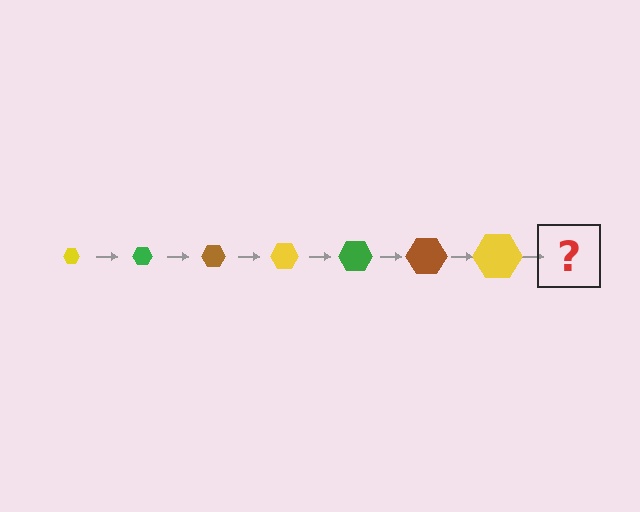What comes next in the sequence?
The next element should be a green hexagon, larger than the previous one.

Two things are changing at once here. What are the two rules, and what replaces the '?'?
The two rules are that the hexagon grows larger each step and the color cycles through yellow, green, and brown. The '?' should be a green hexagon, larger than the previous one.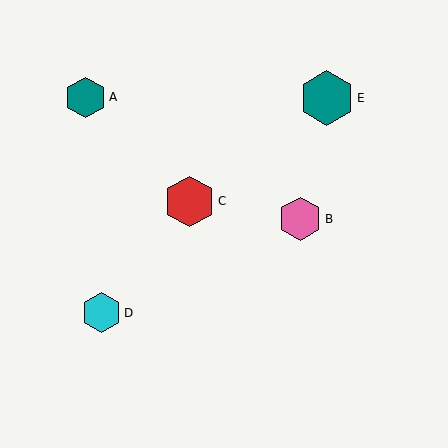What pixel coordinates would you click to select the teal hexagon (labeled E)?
Click at (327, 98) to select the teal hexagon E.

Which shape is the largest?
The teal hexagon (labeled E) is the largest.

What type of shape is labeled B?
Shape B is a pink hexagon.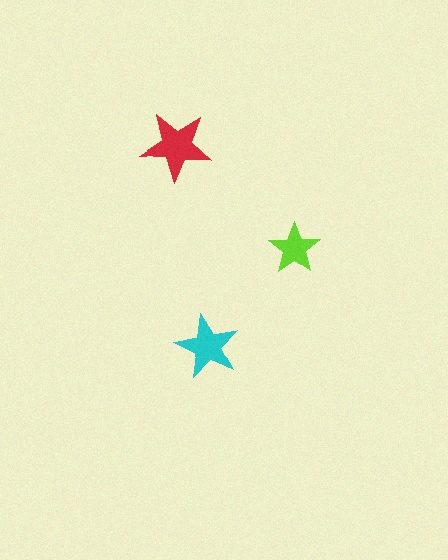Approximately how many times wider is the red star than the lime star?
About 1.5 times wider.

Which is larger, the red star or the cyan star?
The red one.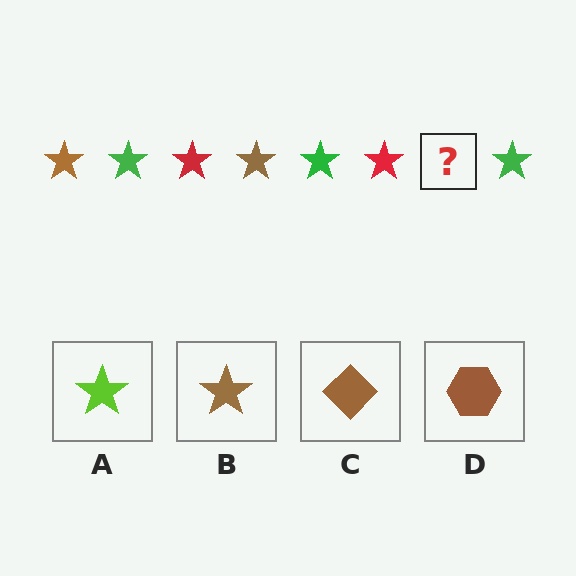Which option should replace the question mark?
Option B.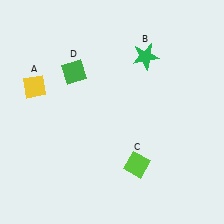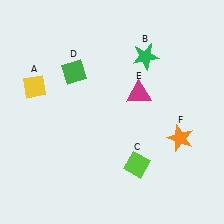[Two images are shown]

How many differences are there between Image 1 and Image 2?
There are 2 differences between the two images.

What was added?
A magenta triangle (E), an orange star (F) were added in Image 2.